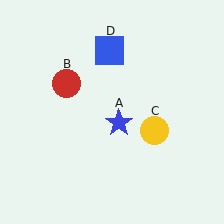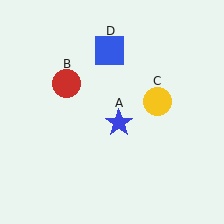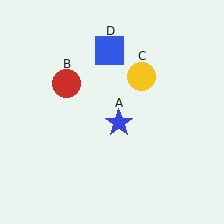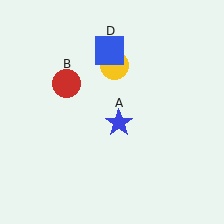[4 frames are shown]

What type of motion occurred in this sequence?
The yellow circle (object C) rotated counterclockwise around the center of the scene.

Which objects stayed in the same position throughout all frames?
Blue star (object A) and red circle (object B) and blue square (object D) remained stationary.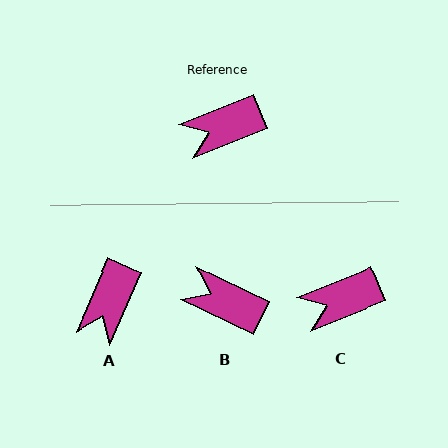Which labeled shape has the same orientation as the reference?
C.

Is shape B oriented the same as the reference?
No, it is off by about 48 degrees.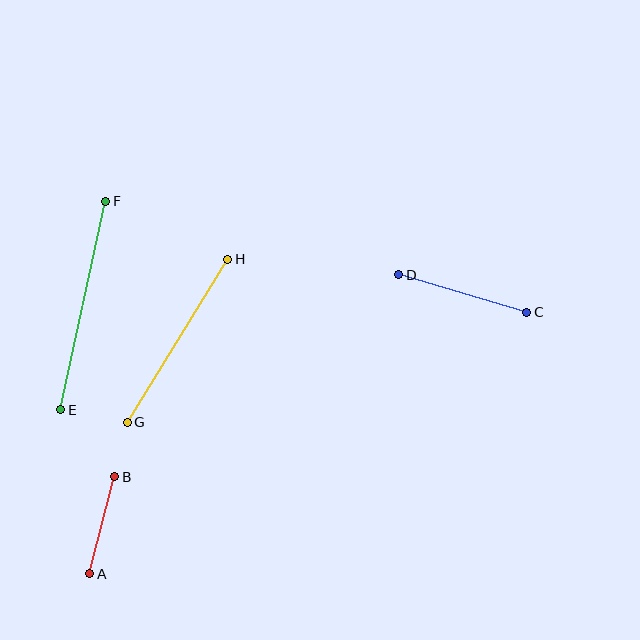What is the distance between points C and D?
The distance is approximately 133 pixels.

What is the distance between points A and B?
The distance is approximately 100 pixels.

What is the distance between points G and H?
The distance is approximately 192 pixels.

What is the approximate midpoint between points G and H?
The midpoint is at approximately (177, 341) pixels.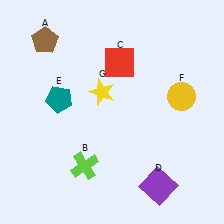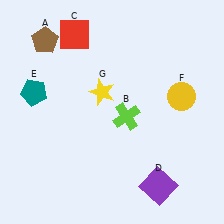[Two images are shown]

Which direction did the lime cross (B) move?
The lime cross (B) moved up.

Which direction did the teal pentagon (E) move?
The teal pentagon (E) moved left.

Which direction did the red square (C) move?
The red square (C) moved left.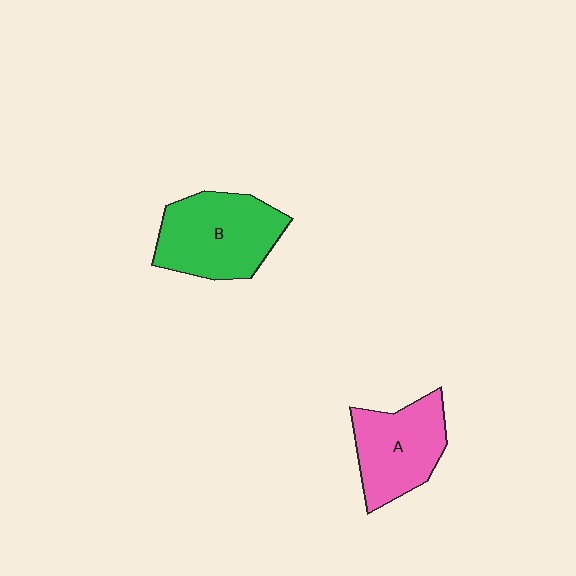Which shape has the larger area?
Shape B (green).